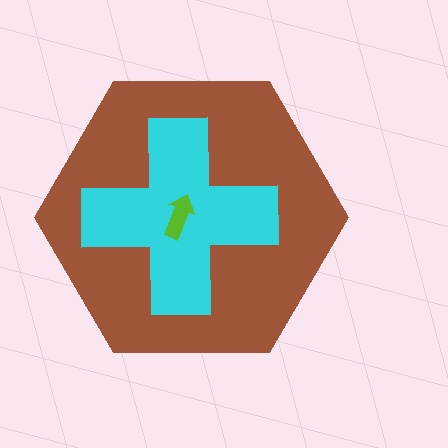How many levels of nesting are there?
3.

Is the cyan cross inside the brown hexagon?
Yes.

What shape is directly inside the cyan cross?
The lime arrow.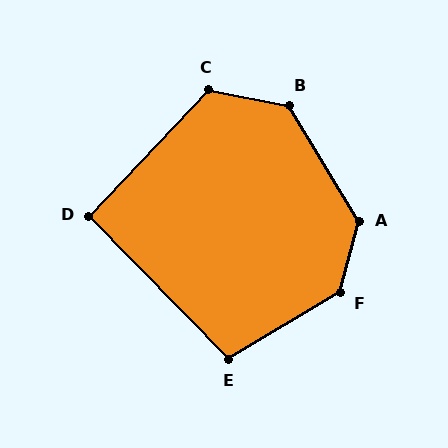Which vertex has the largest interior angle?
F, at approximately 135 degrees.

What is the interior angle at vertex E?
Approximately 104 degrees (obtuse).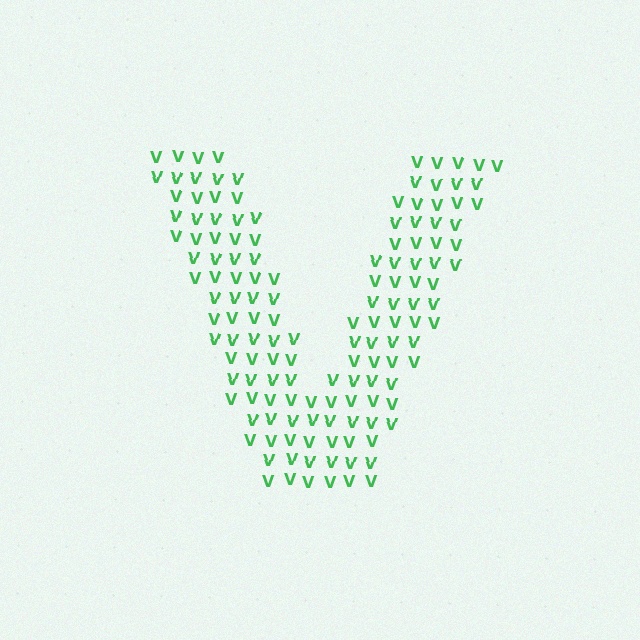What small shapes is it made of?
It is made of small letter V's.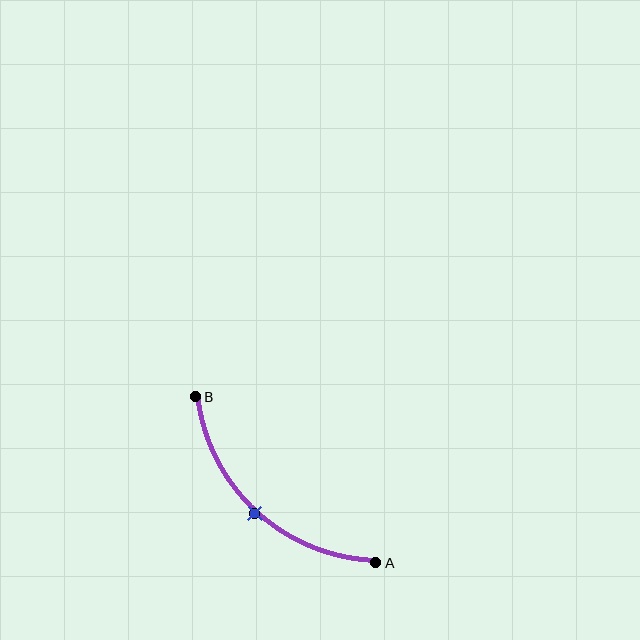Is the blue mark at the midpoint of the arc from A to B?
Yes. The blue mark lies on the arc at equal arc-length from both A and B — it is the arc midpoint.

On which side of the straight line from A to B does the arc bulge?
The arc bulges below and to the left of the straight line connecting A and B.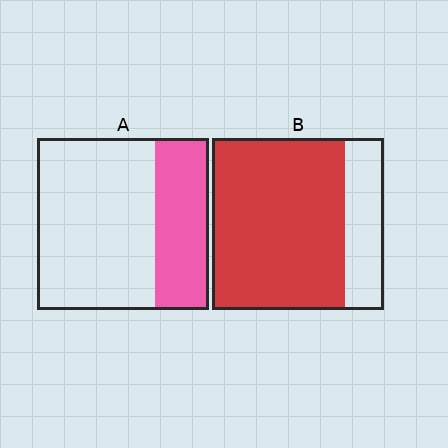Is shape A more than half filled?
No.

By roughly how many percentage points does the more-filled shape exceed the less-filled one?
By roughly 45 percentage points (B over A).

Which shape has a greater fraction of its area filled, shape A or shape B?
Shape B.